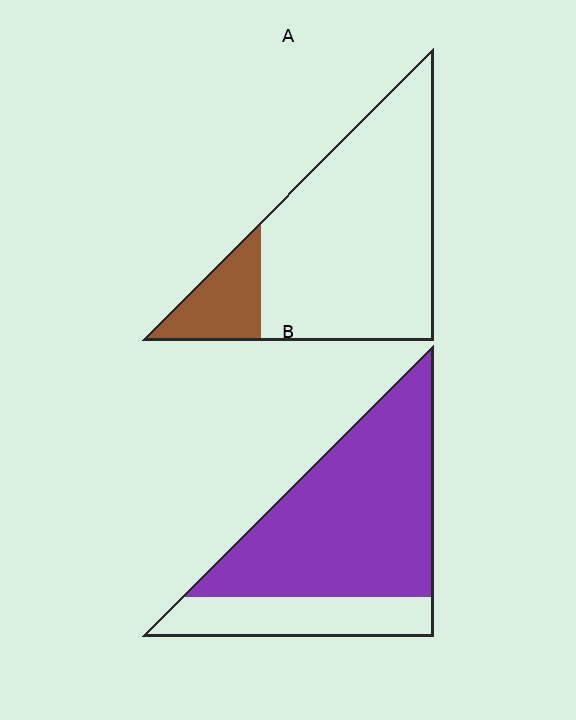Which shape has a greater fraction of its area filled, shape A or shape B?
Shape B.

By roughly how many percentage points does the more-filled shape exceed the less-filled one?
By roughly 60 percentage points (B over A).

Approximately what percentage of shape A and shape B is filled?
A is approximately 15% and B is approximately 75%.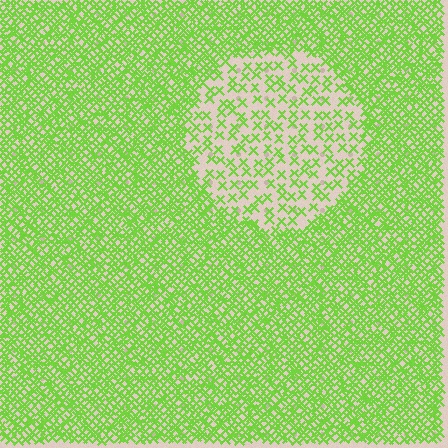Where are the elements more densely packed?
The elements are more densely packed outside the circle boundary.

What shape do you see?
I see a circle.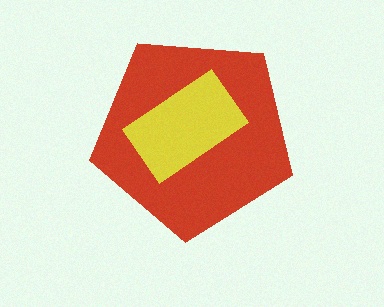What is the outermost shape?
The red pentagon.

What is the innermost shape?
The yellow rectangle.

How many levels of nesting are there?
2.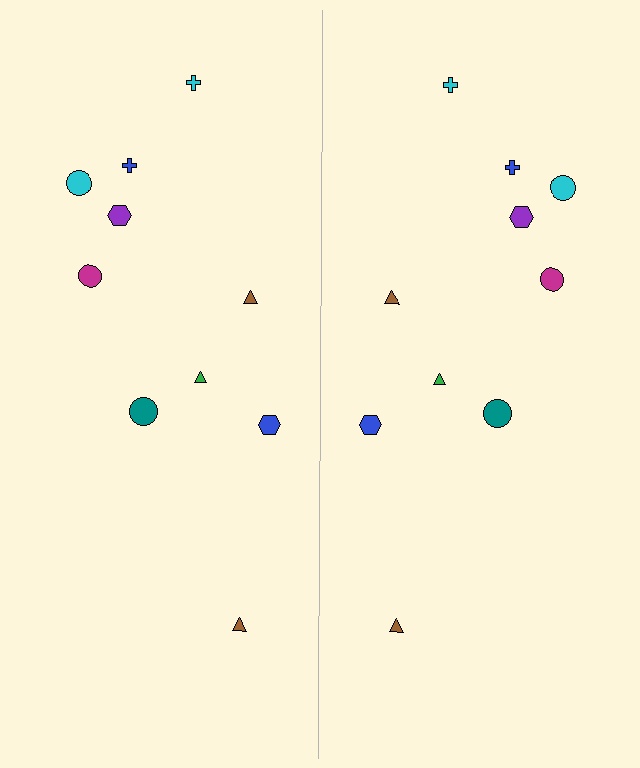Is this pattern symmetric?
Yes, this pattern has bilateral (reflection) symmetry.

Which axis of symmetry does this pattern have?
The pattern has a vertical axis of symmetry running through the center of the image.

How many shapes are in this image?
There are 20 shapes in this image.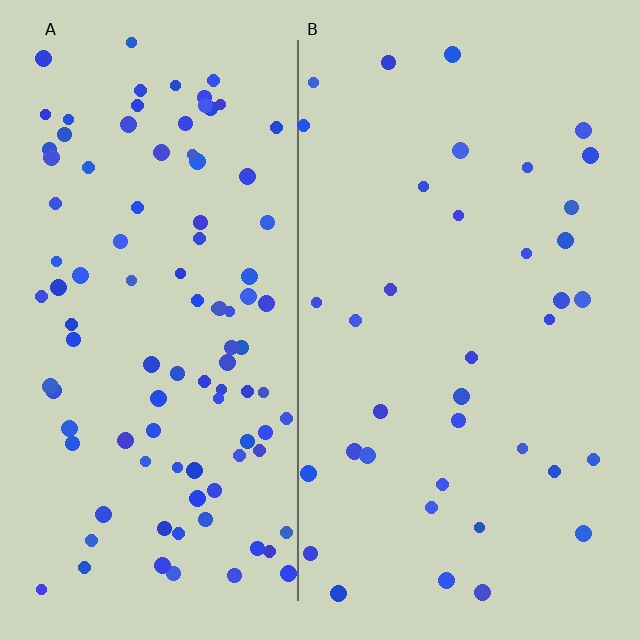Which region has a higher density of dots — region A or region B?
A (the left).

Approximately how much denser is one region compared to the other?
Approximately 2.7× — region A over region B.